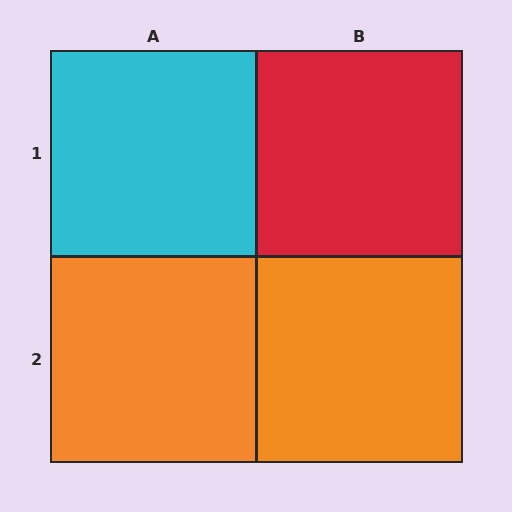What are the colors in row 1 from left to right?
Cyan, red.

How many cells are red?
1 cell is red.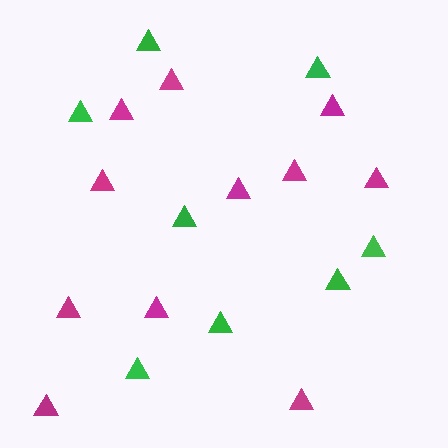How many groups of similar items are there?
There are 2 groups: one group of magenta triangles (11) and one group of green triangles (8).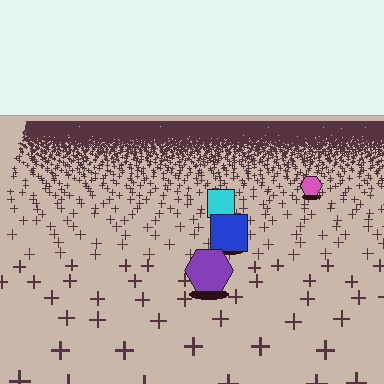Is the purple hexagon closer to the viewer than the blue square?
Yes. The purple hexagon is closer — you can tell from the texture gradient: the ground texture is coarser near it.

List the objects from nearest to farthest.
From nearest to farthest: the purple hexagon, the blue square, the cyan square, the pink hexagon.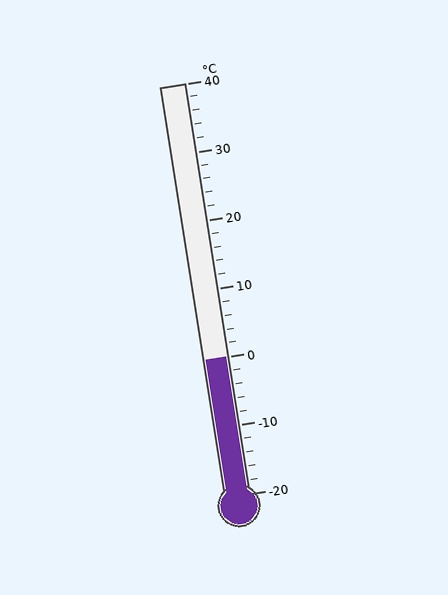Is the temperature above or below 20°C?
The temperature is below 20°C.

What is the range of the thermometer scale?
The thermometer scale ranges from -20°C to 40°C.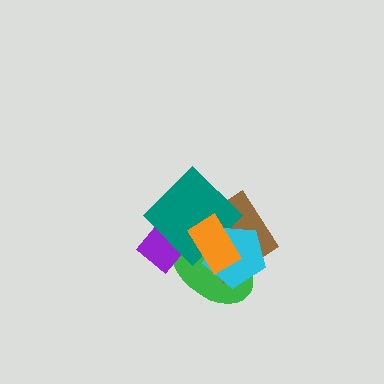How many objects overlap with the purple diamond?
2 objects overlap with the purple diamond.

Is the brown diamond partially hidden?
Yes, it is partially covered by another shape.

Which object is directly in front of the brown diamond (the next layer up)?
The teal diamond is directly in front of the brown diamond.